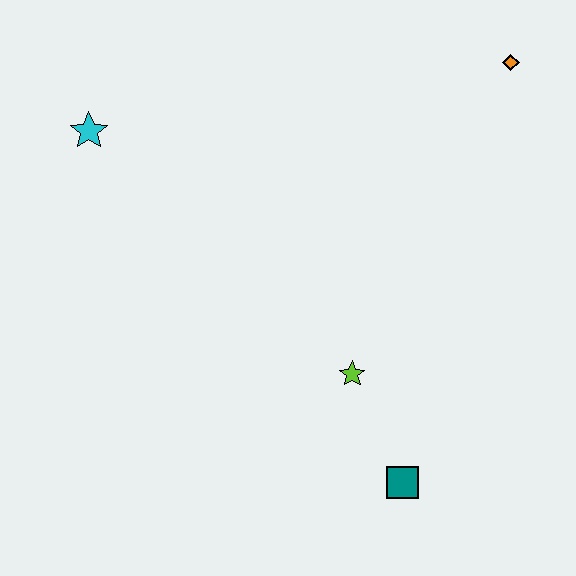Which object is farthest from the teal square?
The cyan star is farthest from the teal square.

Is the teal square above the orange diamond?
No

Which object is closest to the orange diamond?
The lime star is closest to the orange diamond.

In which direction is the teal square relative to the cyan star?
The teal square is below the cyan star.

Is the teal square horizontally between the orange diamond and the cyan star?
Yes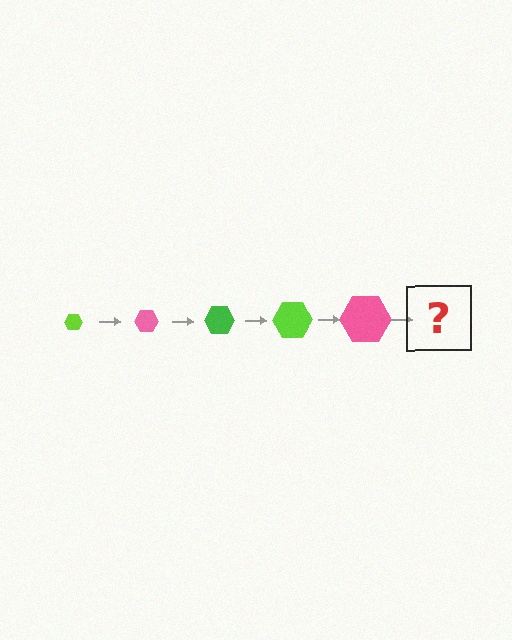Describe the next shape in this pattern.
It should be a green hexagon, larger than the previous one.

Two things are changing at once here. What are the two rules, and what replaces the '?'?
The two rules are that the hexagon grows larger each step and the color cycles through lime, pink, and green. The '?' should be a green hexagon, larger than the previous one.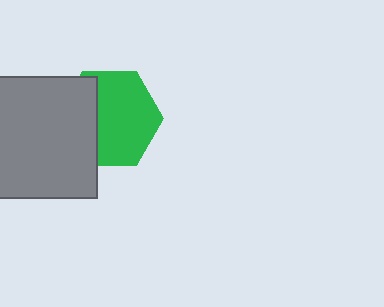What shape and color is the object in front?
The object in front is a gray square.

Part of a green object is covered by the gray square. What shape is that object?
It is a hexagon.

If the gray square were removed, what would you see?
You would see the complete green hexagon.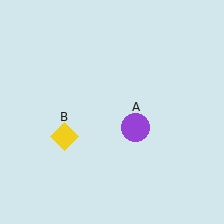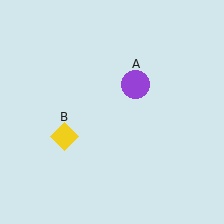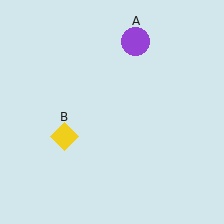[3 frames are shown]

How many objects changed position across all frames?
1 object changed position: purple circle (object A).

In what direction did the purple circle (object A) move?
The purple circle (object A) moved up.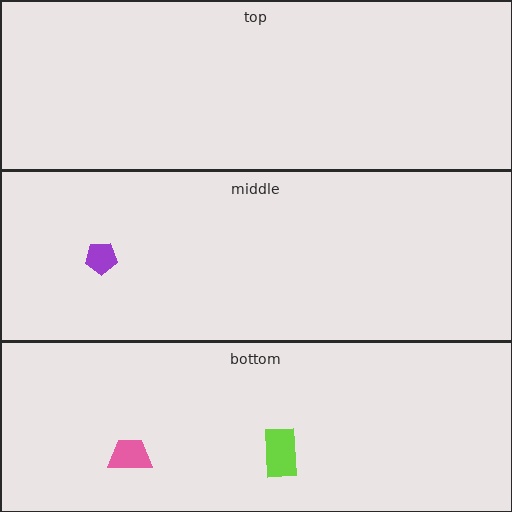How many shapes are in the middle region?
1.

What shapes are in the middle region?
The purple pentagon.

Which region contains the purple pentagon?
The middle region.